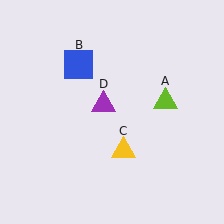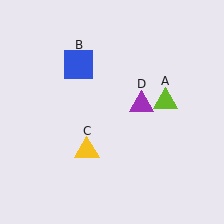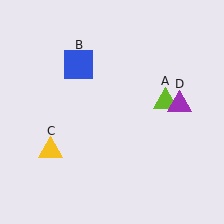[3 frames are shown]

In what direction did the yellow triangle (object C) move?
The yellow triangle (object C) moved left.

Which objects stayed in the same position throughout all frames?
Lime triangle (object A) and blue square (object B) remained stationary.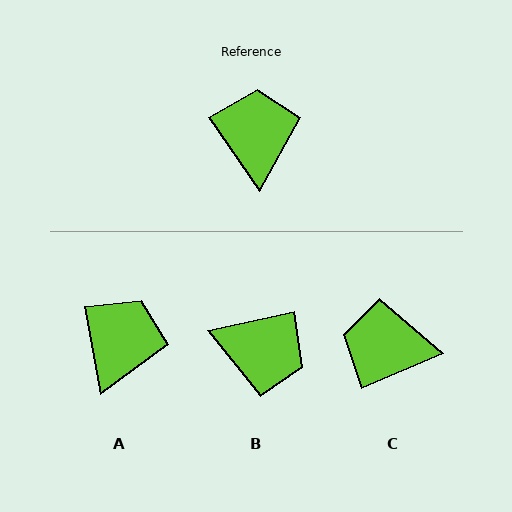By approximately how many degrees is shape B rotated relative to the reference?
Approximately 112 degrees clockwise.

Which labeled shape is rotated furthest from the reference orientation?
B, about 112 degrees away.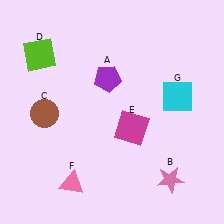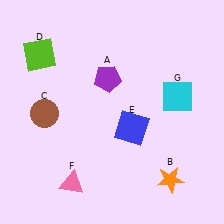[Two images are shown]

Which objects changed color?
B changed from pink to orange. E changed from magenta to blue.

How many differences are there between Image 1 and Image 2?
There are 2 differences between the two images.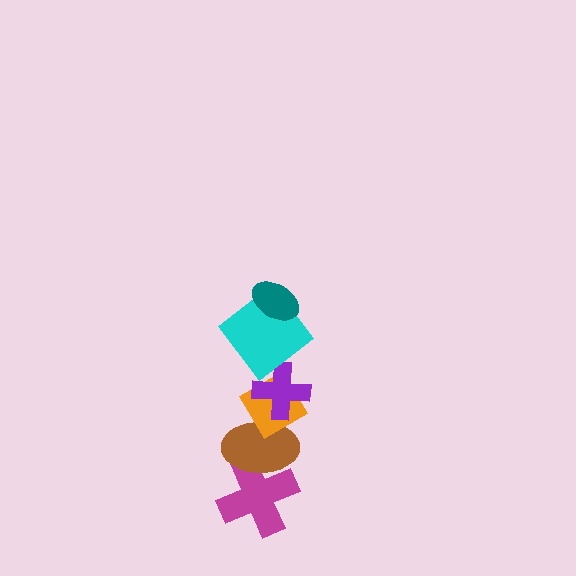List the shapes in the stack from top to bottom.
From top to bottom: the teal ellipse, the cyan diamond, the purple cross, the orange diamond, the brown ellipse, the magenta cross.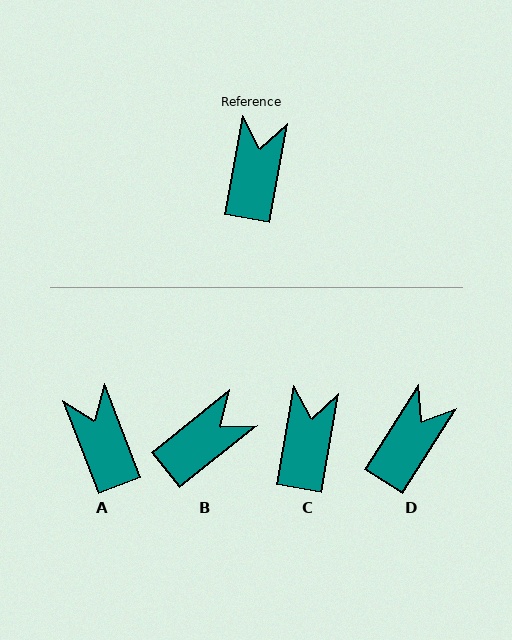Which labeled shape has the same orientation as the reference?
C.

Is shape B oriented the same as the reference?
No, it is off by about 41 degrees.